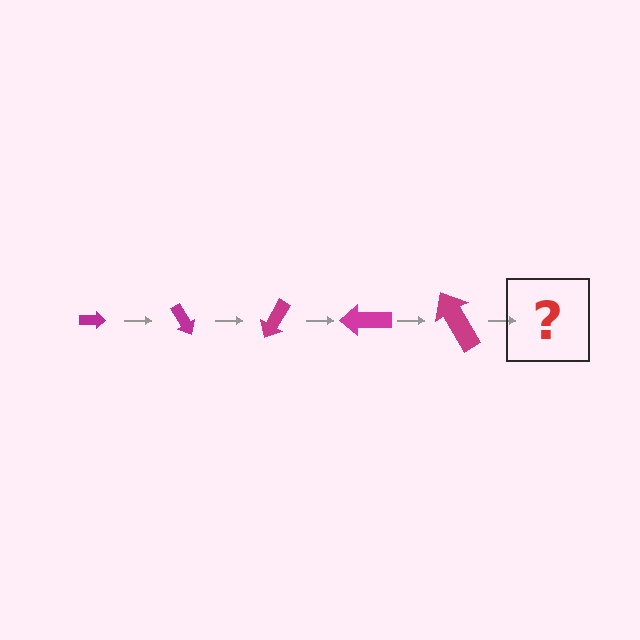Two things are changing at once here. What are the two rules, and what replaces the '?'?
The two rules are that the arrow grows larger each step and it rotates 60 degrees each step. The '?' should be an arrow, larger than the previous one and rotated 300 degrees from the start.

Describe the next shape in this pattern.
It should be an arrow, larger than the previous one and rotated 300 degrees from the start.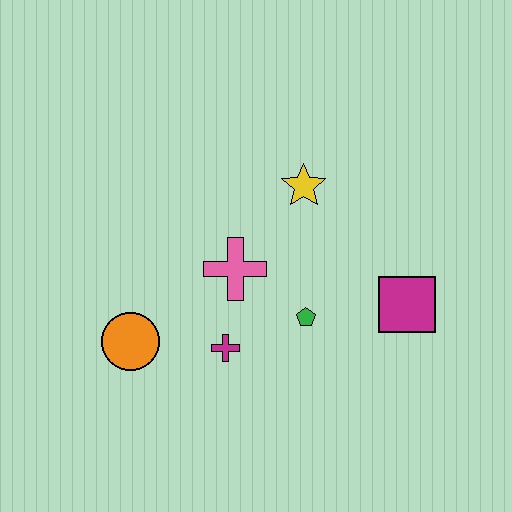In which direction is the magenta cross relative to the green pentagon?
The magenta cross is to the left of the green pentagon.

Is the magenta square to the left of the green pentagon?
No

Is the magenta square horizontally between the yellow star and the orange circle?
No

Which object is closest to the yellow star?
The pink cross is closest to the yellow star.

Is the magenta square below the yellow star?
Yes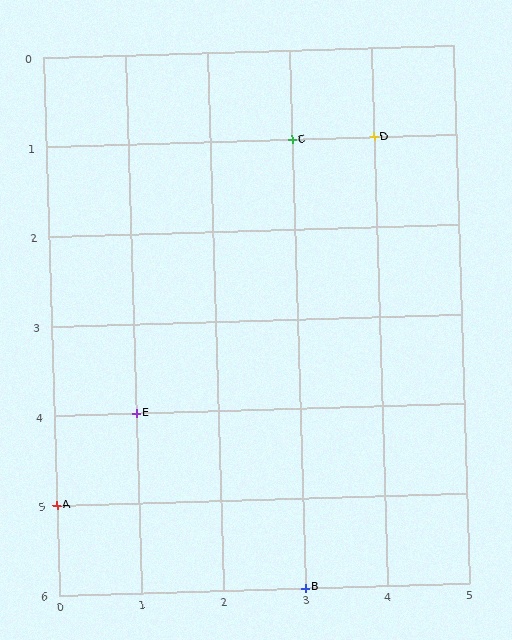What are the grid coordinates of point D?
Point D is at grid coordinates (4, 1).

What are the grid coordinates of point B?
Point B is at grid coordinates (3, 6).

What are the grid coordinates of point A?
Point A is at grid coordinates (0, 5).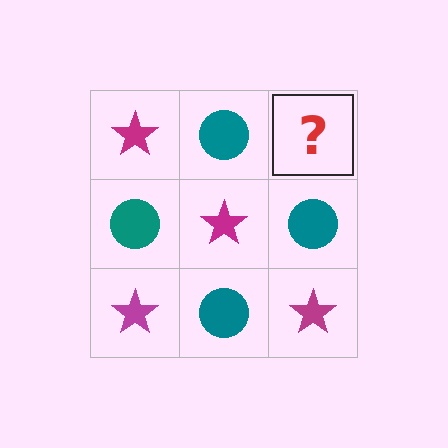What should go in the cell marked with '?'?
The missing cell should contain a magenta star.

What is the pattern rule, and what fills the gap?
The rule is that it alternates magenta star and teal circle in a checkerboard pattern. The gap should be filled with a magenta star.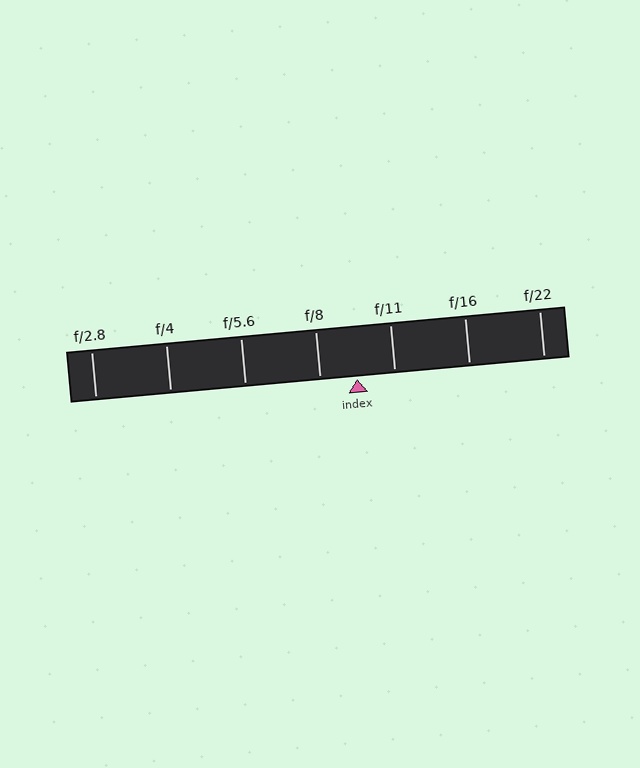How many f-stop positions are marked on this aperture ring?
There are 7 f-stop positions marked.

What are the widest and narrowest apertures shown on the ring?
The widest aperture shown is f/2.8 and the narrowest is f/22.